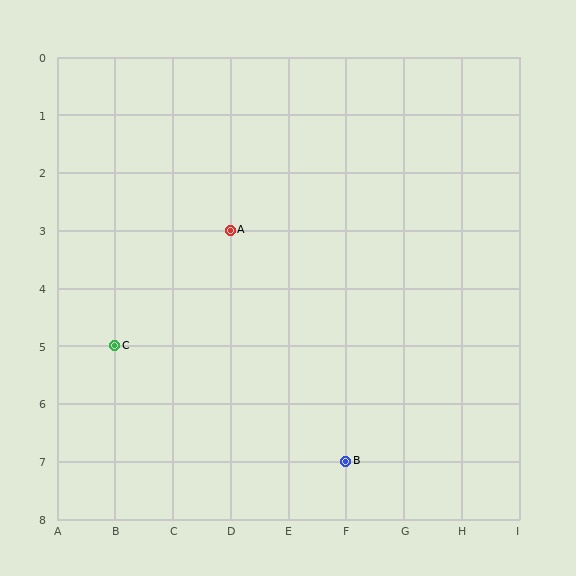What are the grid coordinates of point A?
Point A is at grid coordinates (D, 3).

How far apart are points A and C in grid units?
Points A and C are 2 columns and 2 rows apart (about 2.8 grid units diagonally).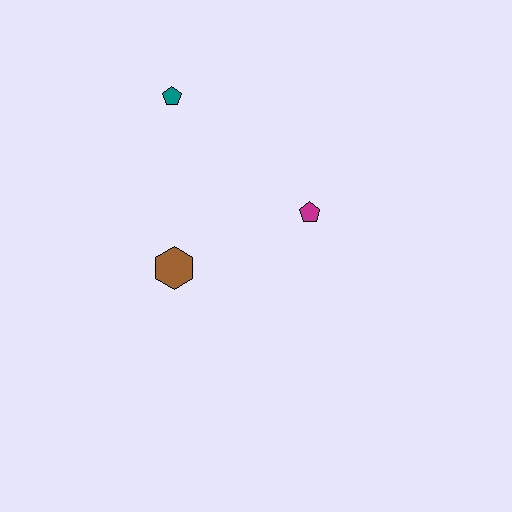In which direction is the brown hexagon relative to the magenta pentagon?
The brown hexagon is to the left of the magenta pentagon.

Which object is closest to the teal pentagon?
The brown hexagon is closest to the teal pentagon.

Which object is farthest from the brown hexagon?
The teal pentagon is farthest from the brown hexagon.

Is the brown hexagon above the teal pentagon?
No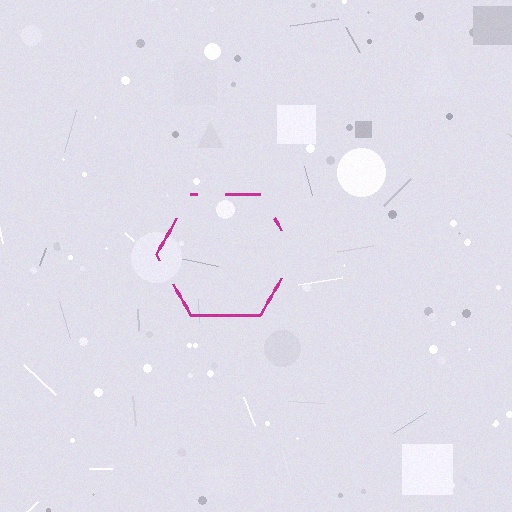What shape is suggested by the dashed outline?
The dashed outline suggests a hexagon.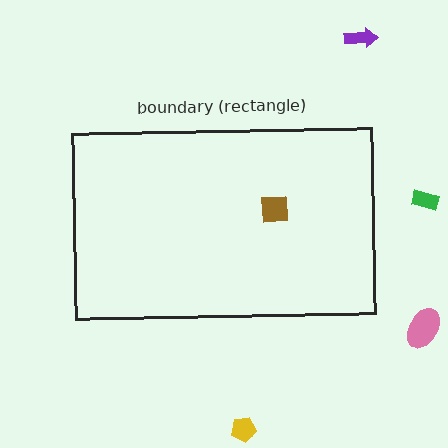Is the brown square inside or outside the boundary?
Inside.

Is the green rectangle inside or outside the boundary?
Outside.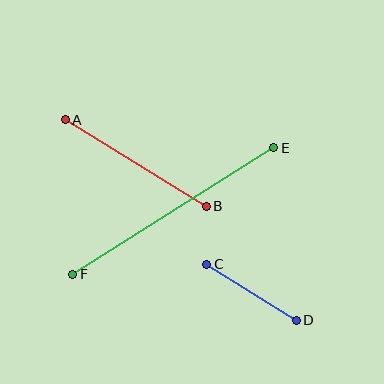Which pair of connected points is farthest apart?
Points E and F are farthest apart.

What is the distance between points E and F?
The distance is approximately 237 pixels.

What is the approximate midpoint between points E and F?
The midpoint is at approximately (173, 211) pixels.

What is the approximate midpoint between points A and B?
The midpoint is at approximately (136, 163) pixels.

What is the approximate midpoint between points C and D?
The midpoint is at approximately (252, 292) pixels.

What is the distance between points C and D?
The distance is approximately 105 pixels.